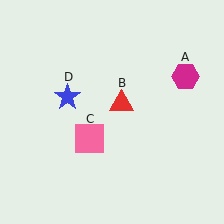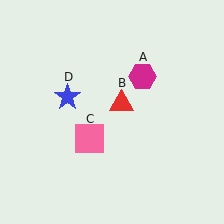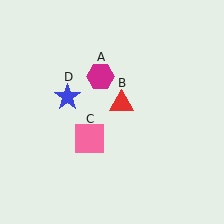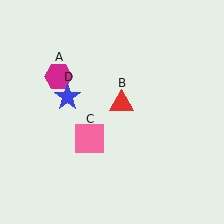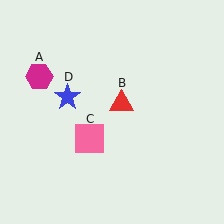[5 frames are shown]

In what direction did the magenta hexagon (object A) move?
The magenta hexagon (object A) moved left.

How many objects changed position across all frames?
1 object changed position: magenta hexagon (object A).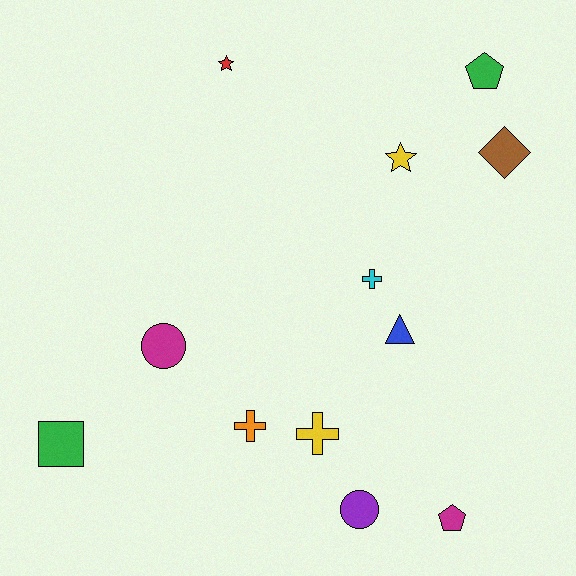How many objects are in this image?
There are 12 objects.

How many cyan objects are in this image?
There is 1 cyan object.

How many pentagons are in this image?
There are 2 pentagons.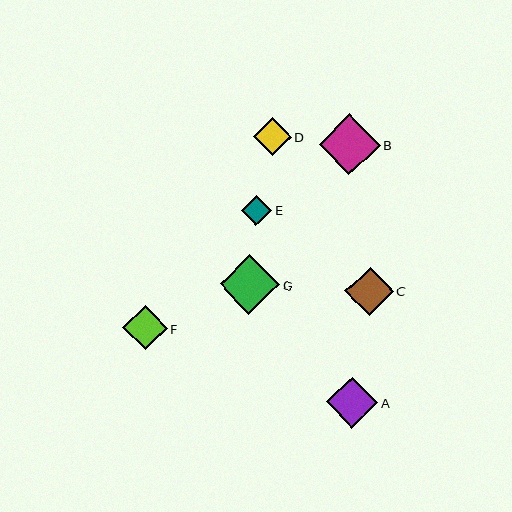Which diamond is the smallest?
Diamond E is the smallest with a size of approximately 30 pixels.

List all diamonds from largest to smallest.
From largest to smallest: B, G, A, C, F, D, E.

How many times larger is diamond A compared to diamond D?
Diamond A is approximately 1.4 times the size of diamond D.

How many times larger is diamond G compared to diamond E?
Diamond G is approximately 2.0 times the size of diamond E.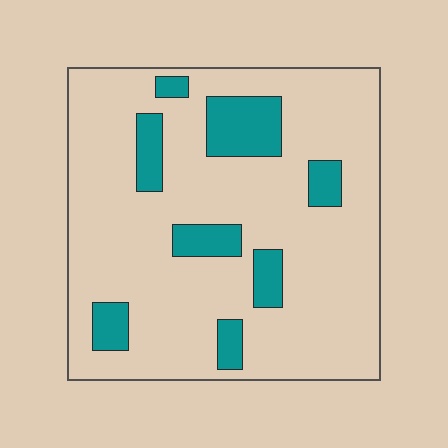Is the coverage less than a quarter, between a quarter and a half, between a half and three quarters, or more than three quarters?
Less than a quarter.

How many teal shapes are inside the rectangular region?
8.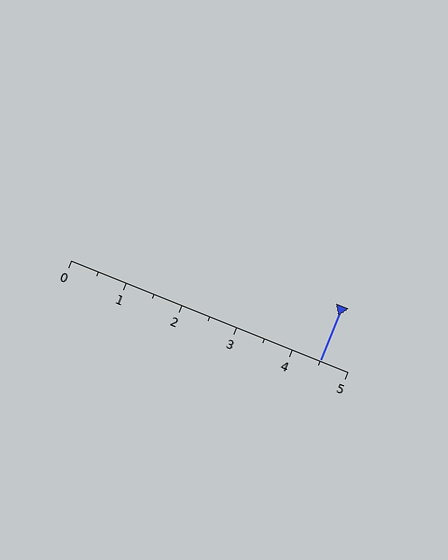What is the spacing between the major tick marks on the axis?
The major ticks are spaced 1 apart.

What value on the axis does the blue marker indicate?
The marker indicates approximately 4.5.